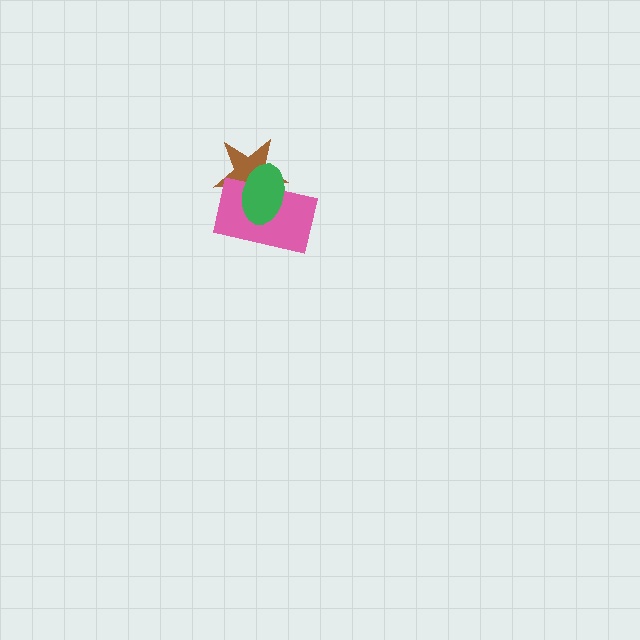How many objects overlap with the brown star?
2 objects overlap with the brown star.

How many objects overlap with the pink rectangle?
2 objects overlap with the pink rectangle.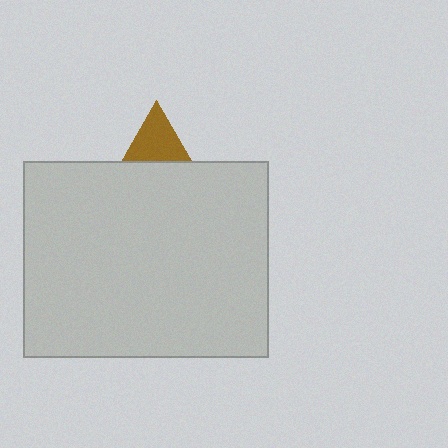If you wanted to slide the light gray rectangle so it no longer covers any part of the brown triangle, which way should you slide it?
Slide it down — that is the most direct way to separate the two shapes.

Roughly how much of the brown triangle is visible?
A small part of it is visible (roughly 33%).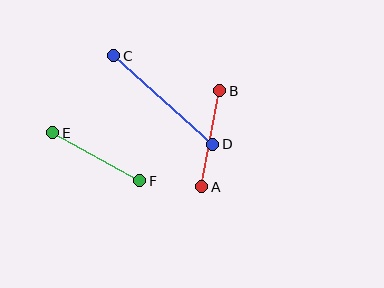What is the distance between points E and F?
The distance is approximately 99 pixels.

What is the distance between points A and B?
The distance is approximately 97 pixels.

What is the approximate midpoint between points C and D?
The midpoint is at approximately (163, 100) pixels.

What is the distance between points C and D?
The distance is approximately 133 pixels.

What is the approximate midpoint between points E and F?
The midpoint is at approximately (96, 157) pixels.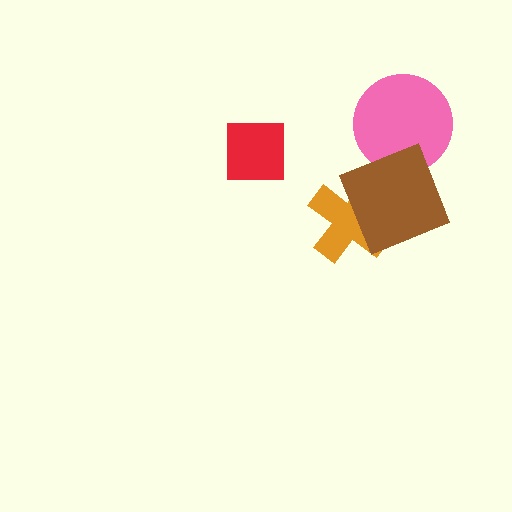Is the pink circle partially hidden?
Yes, it is partially covered by another shape.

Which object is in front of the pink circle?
The brown square is in front of the pink circle.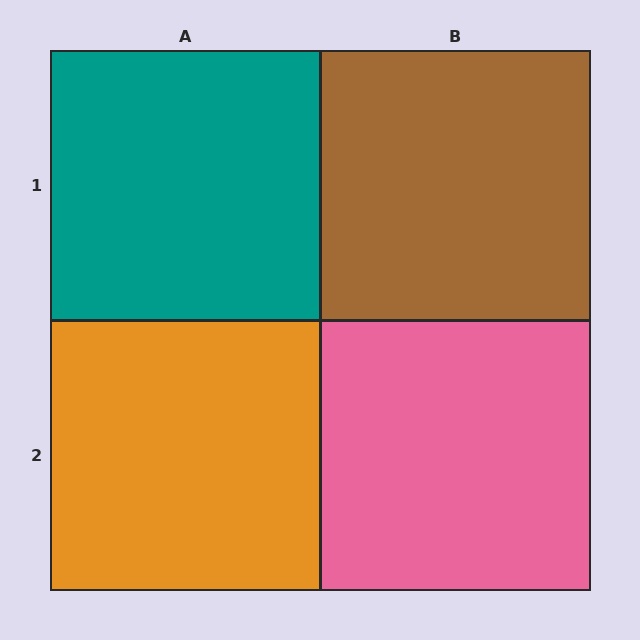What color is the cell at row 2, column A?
Orange.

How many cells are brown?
1 cell is brown.